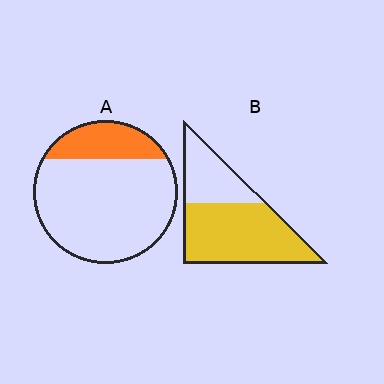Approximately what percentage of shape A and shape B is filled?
A is approximately 20% and B is approximately 65%.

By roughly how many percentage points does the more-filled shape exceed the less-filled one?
By roughly 45 percentage points (B over A).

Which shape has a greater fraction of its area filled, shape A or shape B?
Shape B.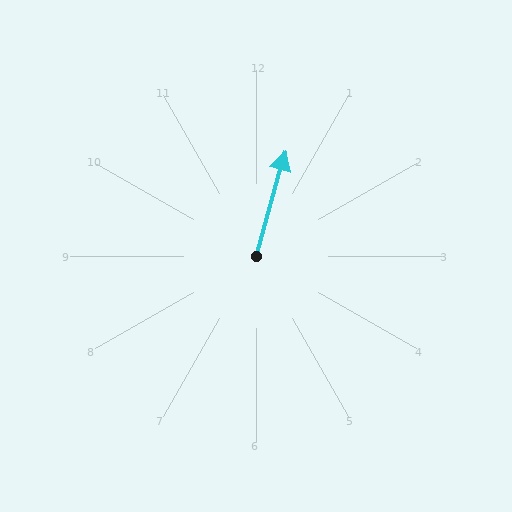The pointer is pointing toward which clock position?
Roughly 1 o'clock.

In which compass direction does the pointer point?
North.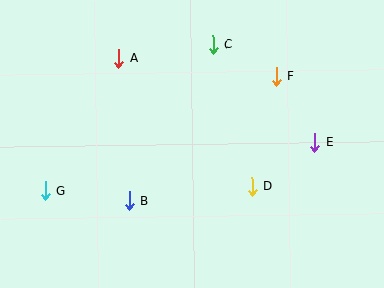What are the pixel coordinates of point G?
Point G is at (45, 191).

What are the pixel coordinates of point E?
Point E is at (315, 142).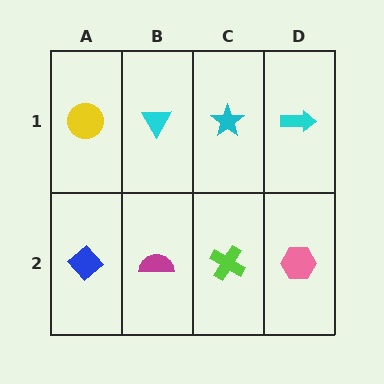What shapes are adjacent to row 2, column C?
A cyan star (row 1, column C), a magenta semicircle (row 2, column B), a pink hexagon (row 2, column D).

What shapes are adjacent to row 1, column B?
A magenta semicircle (row 2, column B), a yellow circle (row 1, column A), a cyan star (row 1, column C).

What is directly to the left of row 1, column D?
A cyan star.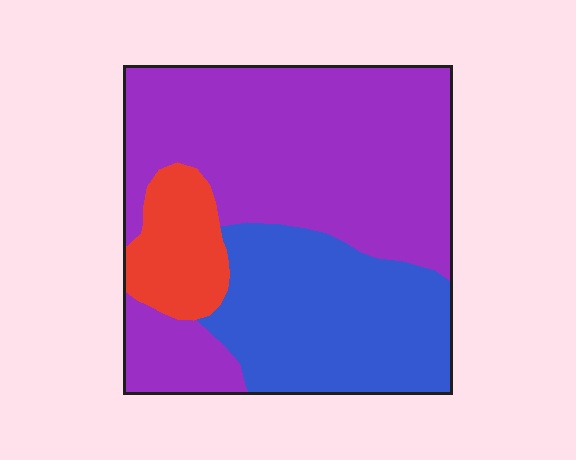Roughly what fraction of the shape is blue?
Blue covers 31% of the shape.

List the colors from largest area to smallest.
From largest to smallest: purple, blue, red.